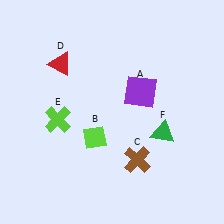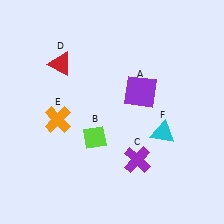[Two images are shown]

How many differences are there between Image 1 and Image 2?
There are 3 differences between the two images.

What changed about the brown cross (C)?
In Image 1, C is brown. In Image 2, it changed to purple.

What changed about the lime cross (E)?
In Image 1, E is lime. In Image 2, it changed to orange.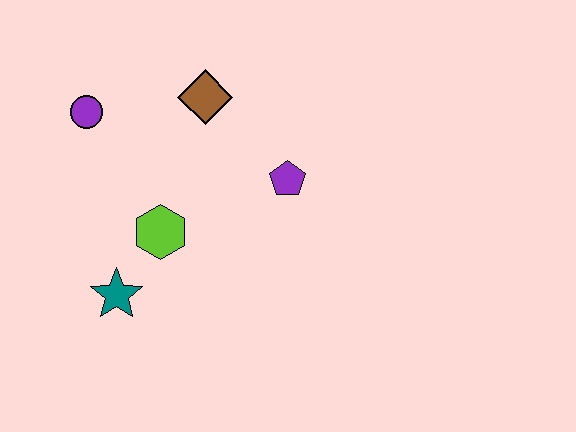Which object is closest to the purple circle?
The brown diamond is closest to the purple circle.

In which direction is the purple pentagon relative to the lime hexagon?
The purple pentagon is to the right of the lime hexagon.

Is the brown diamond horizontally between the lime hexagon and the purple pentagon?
Yes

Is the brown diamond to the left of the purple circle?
No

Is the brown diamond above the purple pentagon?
Yes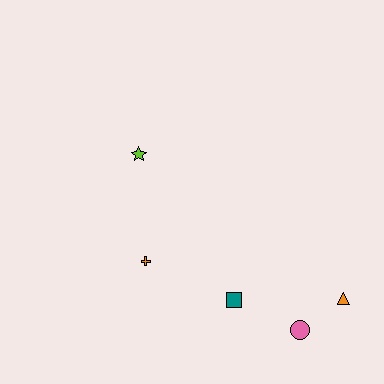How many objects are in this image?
There are 5 objects.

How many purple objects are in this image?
There are no purple objects.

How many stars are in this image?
There is 1 star.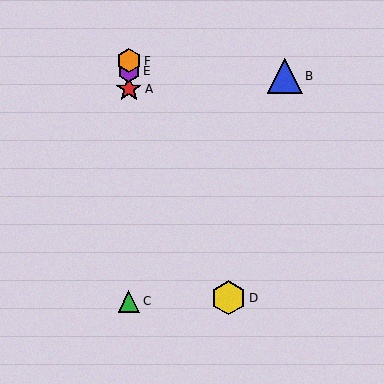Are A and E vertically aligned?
Yes, both are at x≈129.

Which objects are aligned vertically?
Objects A, C, E, F are aligned vertically.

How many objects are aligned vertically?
4 objects (A, C, E, F) are aligned vertically.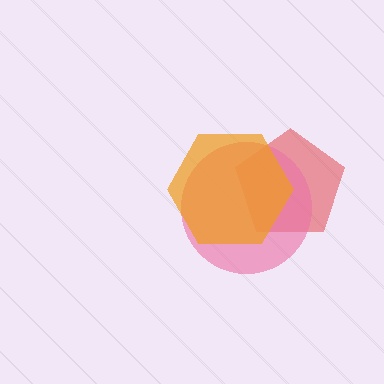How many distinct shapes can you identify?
There are 3 distinct shapes: a red pentagon, a pink circle, an orange hexagon.